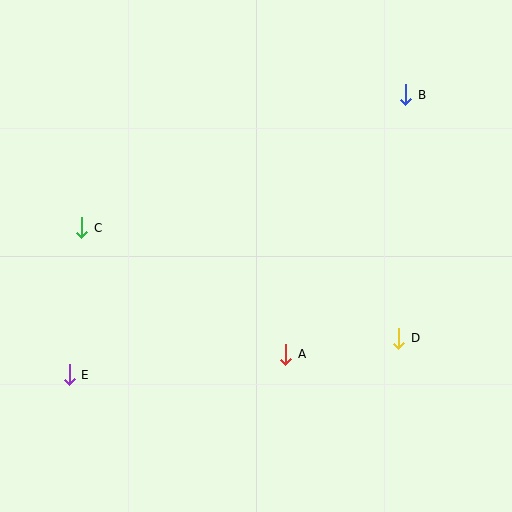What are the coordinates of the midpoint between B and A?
The midpoint between B and A is at (346, 225).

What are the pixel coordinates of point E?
Point E is at (69, 375).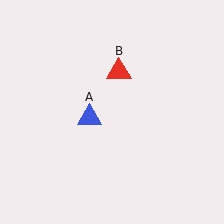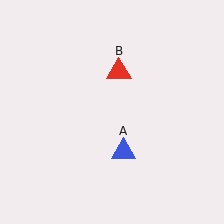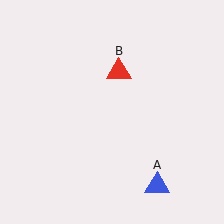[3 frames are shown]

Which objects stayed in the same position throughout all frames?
Red triangle (object B) remained stationary.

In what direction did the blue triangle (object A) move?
The blue triangle (object A) moved down and to the right.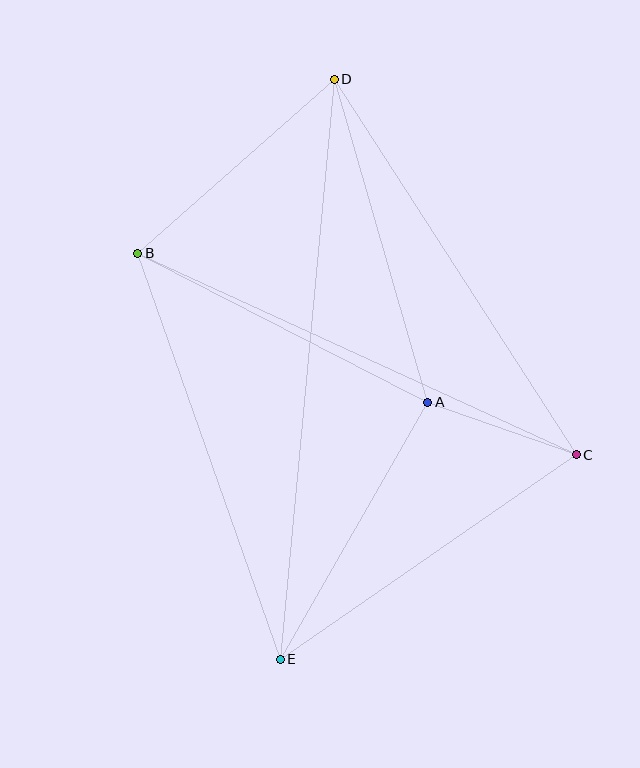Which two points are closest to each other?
Points A and C are closest to each other.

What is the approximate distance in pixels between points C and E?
The distance between C and E is approximately 360 pixels.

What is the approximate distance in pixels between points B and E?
The distance between B and E is approximately 430 pixels.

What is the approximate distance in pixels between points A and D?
The distance between A and D is approximately 336 pixels.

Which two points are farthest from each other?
Points D and E are farthest from each other.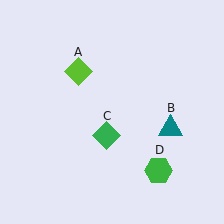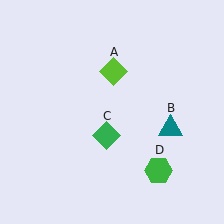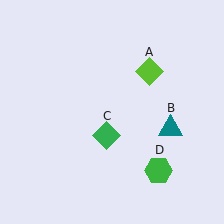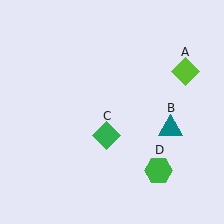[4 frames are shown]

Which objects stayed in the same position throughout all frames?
Teal triangle (object B) and green diamond (object C) and green hexagon (object D) remained stationary.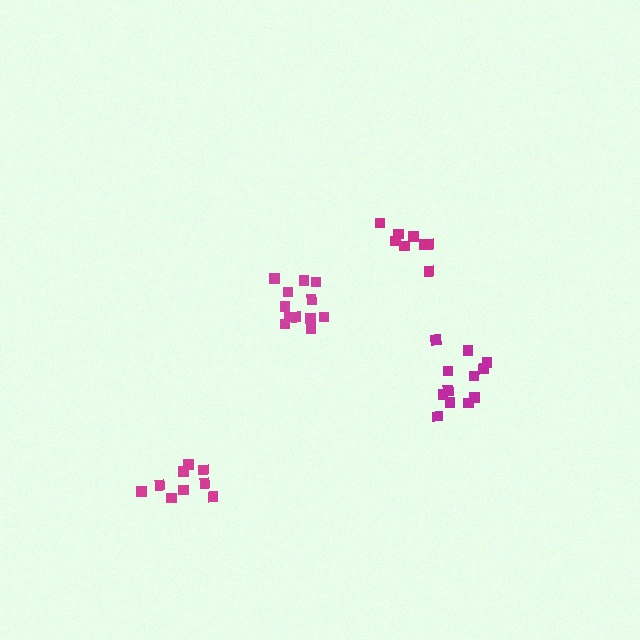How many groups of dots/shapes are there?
There are 4 groups.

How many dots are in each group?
Group 1: 9 dots, Group 2: 12 dots, Group 3: 12 dots, Group 4: 8 dots (41 total).